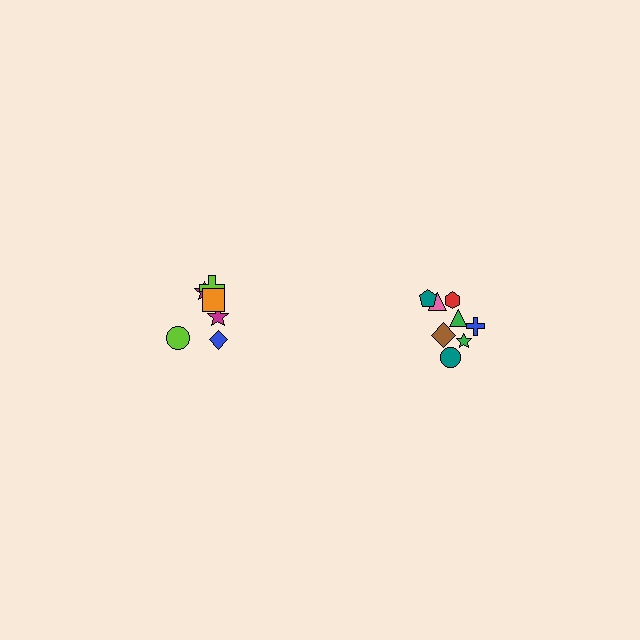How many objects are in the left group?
There are 6 objects.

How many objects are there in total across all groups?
There are 14 objects.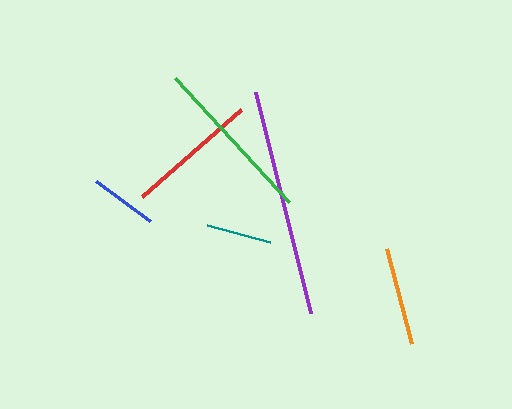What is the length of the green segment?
The green segment is approximately 169 pixels long.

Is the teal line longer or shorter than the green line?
The green line is longer than the teal line.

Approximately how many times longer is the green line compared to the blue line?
The green line is approximately 2.5 times the length of the blue line.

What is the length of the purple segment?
The purple segment is approximately 228 pixels long.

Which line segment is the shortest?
The teal line is the shortest at approximately 65 pixels.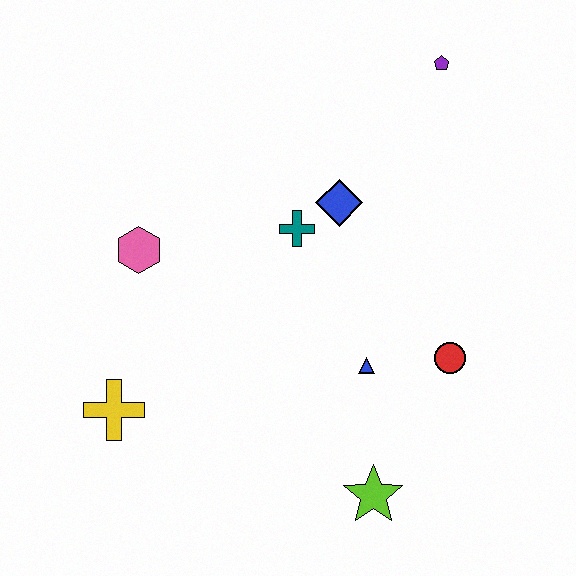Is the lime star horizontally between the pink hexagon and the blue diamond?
No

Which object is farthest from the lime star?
The purple pentagon is farthest from the lime star.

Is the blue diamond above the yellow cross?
Yes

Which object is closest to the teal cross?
The blue diamond is closest to the teal cross.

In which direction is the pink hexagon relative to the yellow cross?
The pink hexagon is above the yellow cross.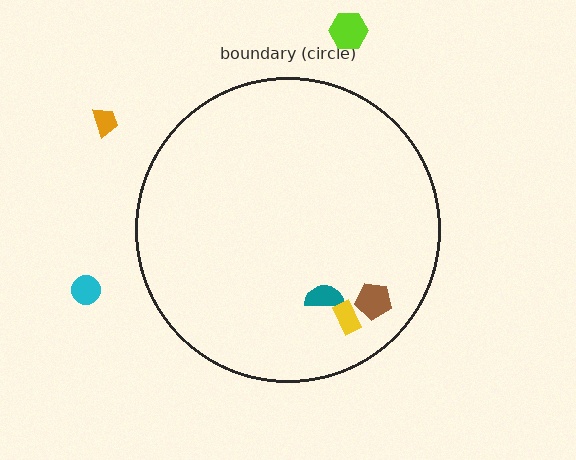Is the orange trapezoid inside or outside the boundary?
Outside.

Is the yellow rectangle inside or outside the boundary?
Inside.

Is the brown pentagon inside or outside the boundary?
Inside.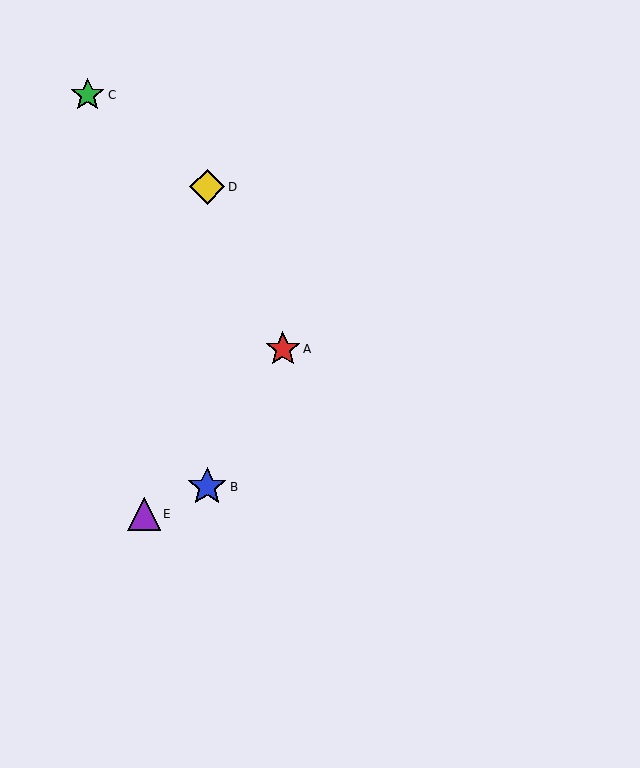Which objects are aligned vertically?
Objects B, D are aligned vertically.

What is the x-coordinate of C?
Object C is at x≈88.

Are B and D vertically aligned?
Yes, both are at x≈207.